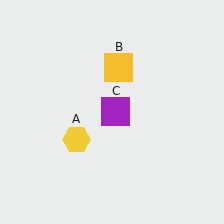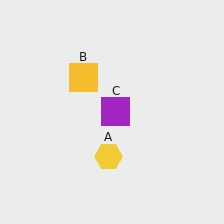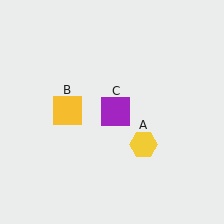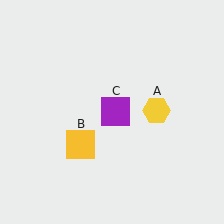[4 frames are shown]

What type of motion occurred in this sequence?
The yellow hexagon (object A), yellow square (object B) rotated counterclockwise around the center of the scene.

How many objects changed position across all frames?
2 objects changed position: yellow hexagon (object A), yellow square (object B).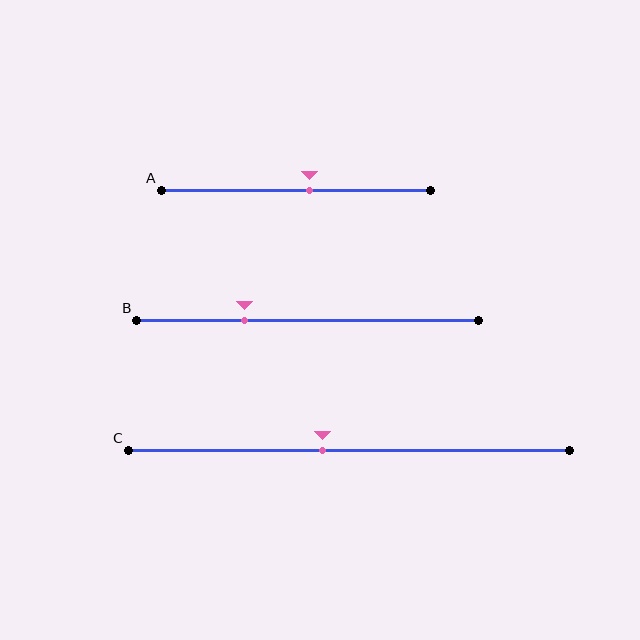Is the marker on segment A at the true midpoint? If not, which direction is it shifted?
No, the marker on segment A is shifted to the right by about 5% of the segment length.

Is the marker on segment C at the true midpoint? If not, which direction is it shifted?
No, the marker on segment C is shifted to the left by about 6% of the segment length.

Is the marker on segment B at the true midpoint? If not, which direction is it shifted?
No, the marker on segment B is shifted to the left by about 18% of the segment length.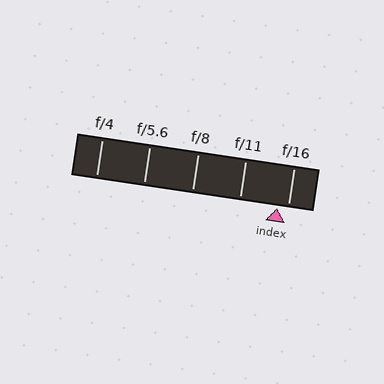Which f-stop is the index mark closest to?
The index mark is closest to f/16.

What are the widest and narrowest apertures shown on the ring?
The widest aperture shown is f/4 and the narrowest is f/16.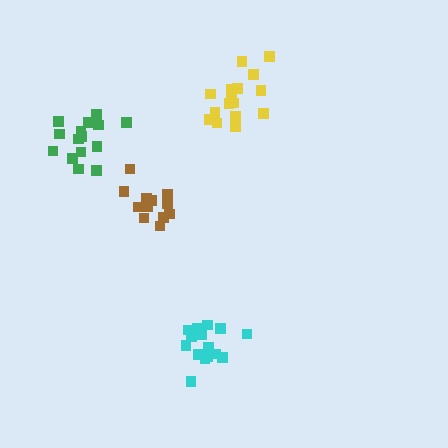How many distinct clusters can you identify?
There are 4 distinct clusters.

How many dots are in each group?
Group 1: 15 dots, Group 2: 15 dots, Group 3: 12 dots, Group 4: 16 dots (58 total).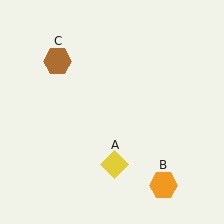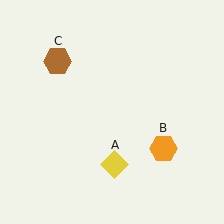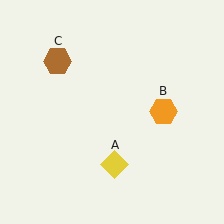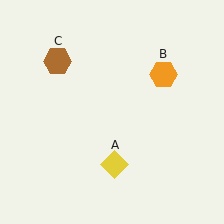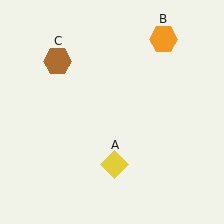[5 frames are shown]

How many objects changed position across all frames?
1 object changed position: orange hexagon (object B).